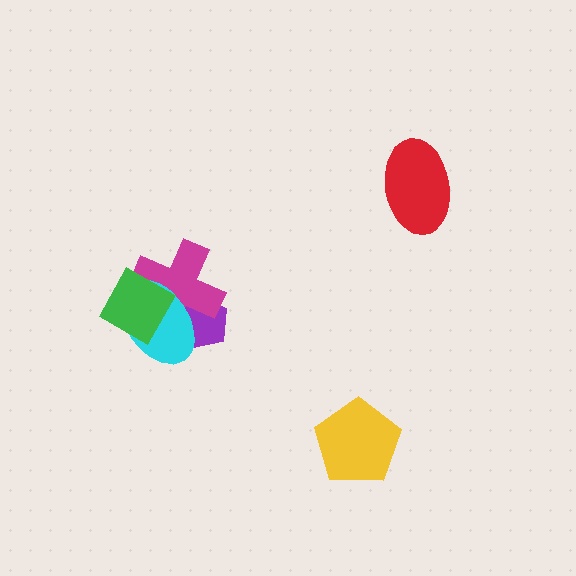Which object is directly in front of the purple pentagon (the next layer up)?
The magenta cross is directly in front of the purple pentagon.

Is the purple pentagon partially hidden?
Yes, it is partially covered by another shape.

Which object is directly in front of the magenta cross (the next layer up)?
The cyan ellipse is directly in front of the magenta cross.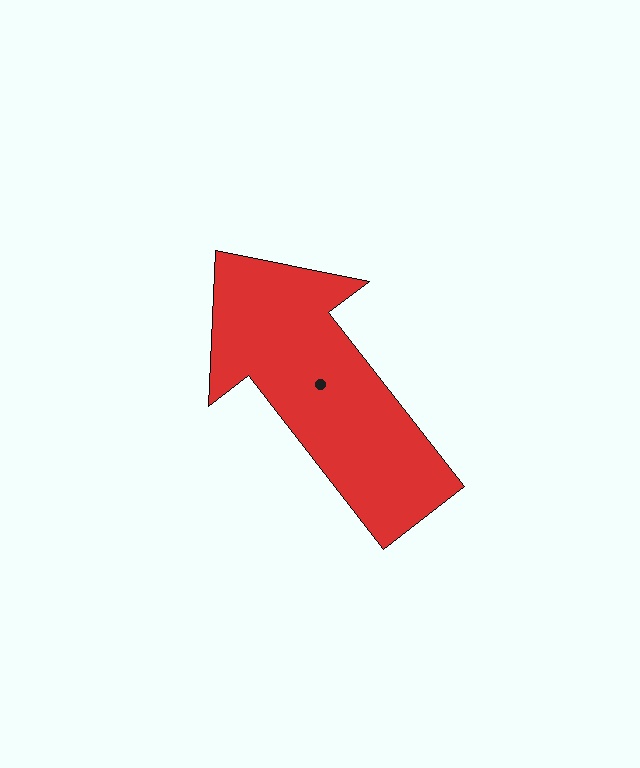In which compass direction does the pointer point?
Northwest.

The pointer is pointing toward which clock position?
Roughly 11 o'clock.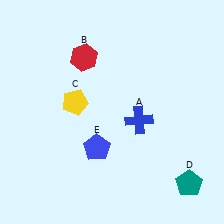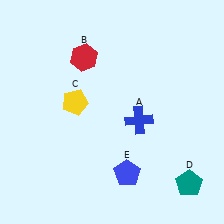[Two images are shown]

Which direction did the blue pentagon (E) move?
The blue pentagon (E) moved right.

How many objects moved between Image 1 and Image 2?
1 object moved between the two images.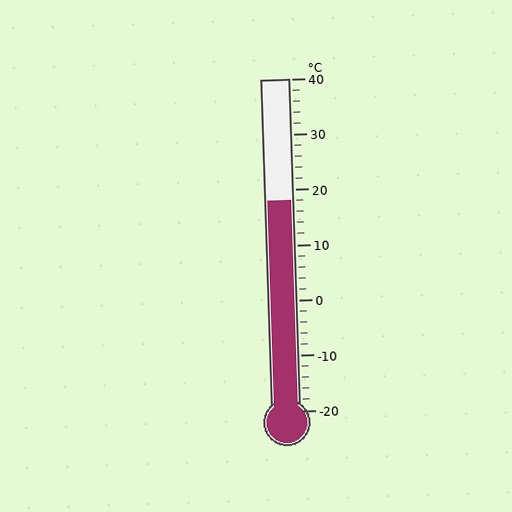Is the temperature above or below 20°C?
The temperature is below 20°C.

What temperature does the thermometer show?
The thermometer shows approximately 18°C.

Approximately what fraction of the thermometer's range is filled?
The thermometer is filled to approximately 65% of its range.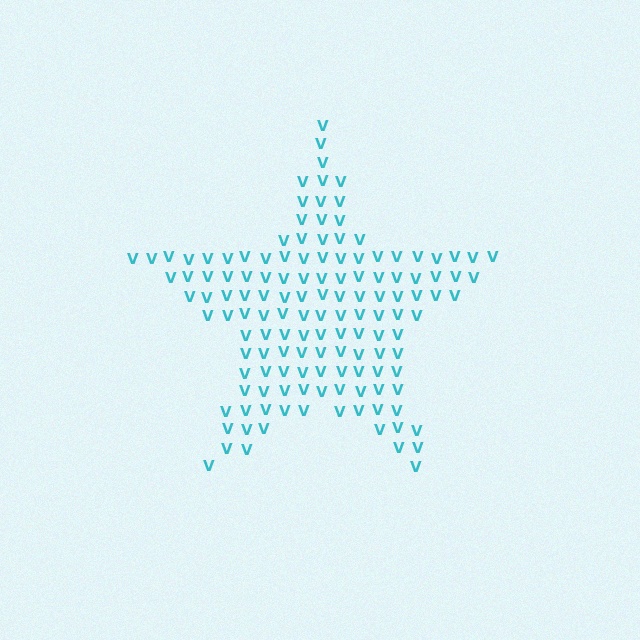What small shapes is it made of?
It is made of small letter V's.